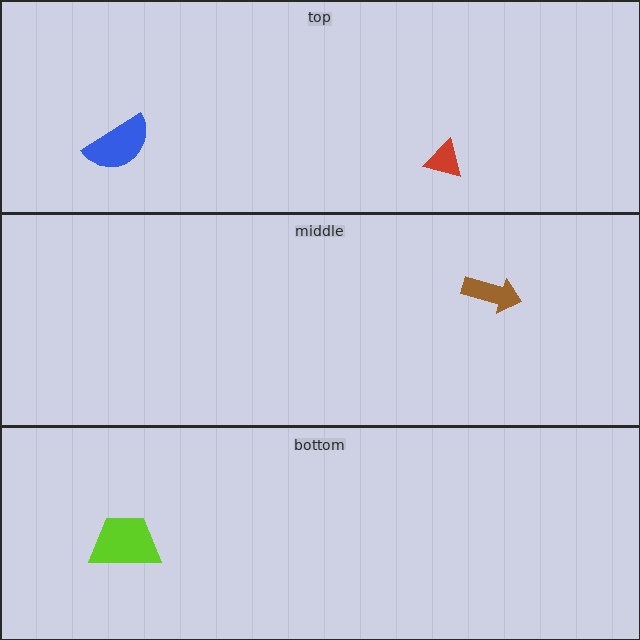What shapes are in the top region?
The red triangle, the blue semicircle.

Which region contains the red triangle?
The top region.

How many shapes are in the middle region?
1.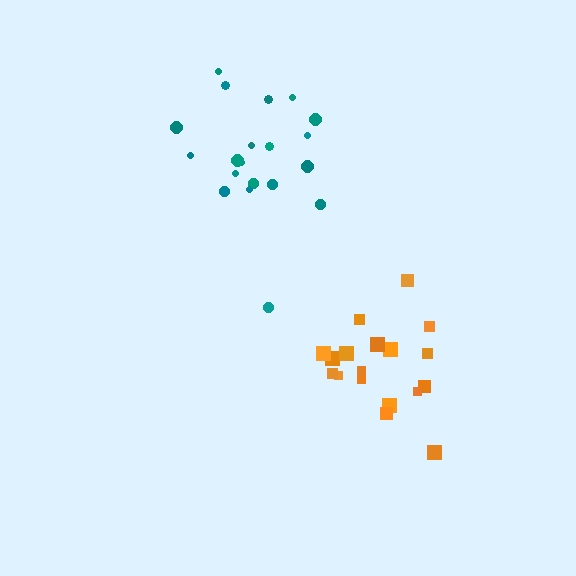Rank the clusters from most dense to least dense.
teal, orange.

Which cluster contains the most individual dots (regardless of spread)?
Teal (20).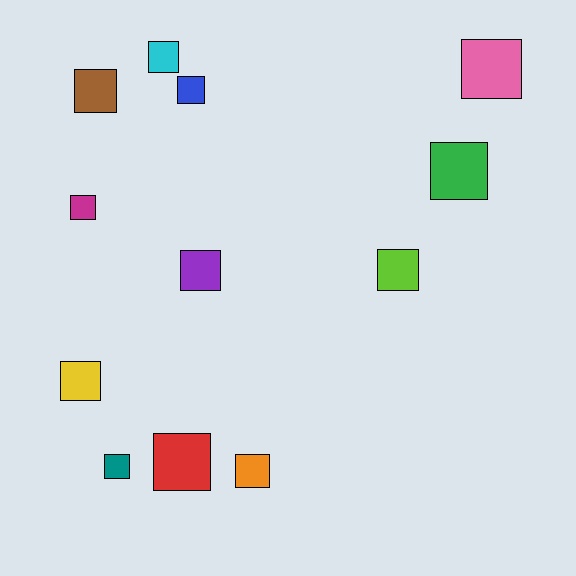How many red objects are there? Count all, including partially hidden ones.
There is 1 red object.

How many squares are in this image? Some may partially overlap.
There are 12 squares.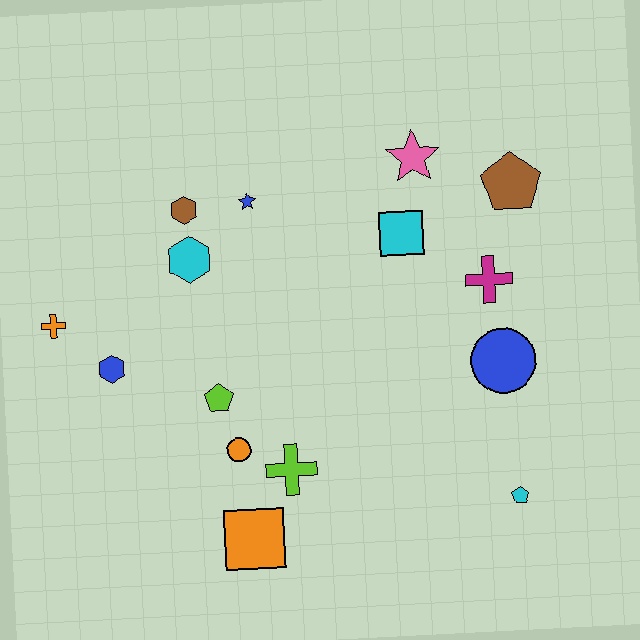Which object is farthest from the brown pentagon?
The orange cross is farthest from the brown pentagon.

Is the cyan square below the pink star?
Yes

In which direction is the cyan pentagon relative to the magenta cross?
The cyan pentagon is below the magenta cross.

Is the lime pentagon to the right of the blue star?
No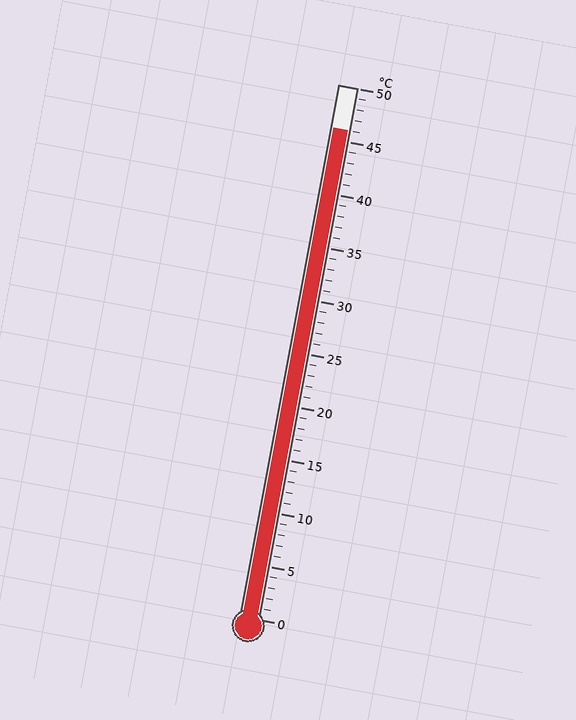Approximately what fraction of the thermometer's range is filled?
The thermometer is filled to approximately 90% of its range.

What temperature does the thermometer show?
The thermometer shows approximately 46°C.